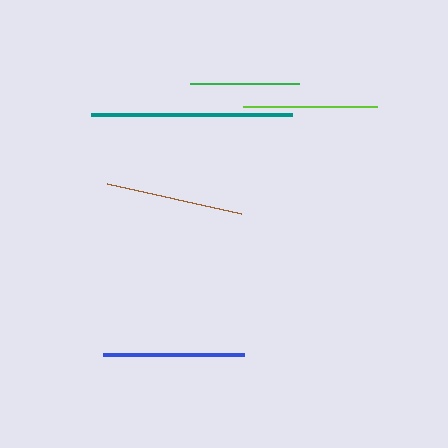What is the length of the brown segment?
The brown segment is approximately 138 pixels long.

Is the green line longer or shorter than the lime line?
The lime line is longer than the green line.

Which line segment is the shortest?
The green line is the shortest at approximately 109 pixels.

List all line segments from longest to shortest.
From longest to shortest: teal, blue, brown, lime, green.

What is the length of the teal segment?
The teal segment is approximately 201 pixels long.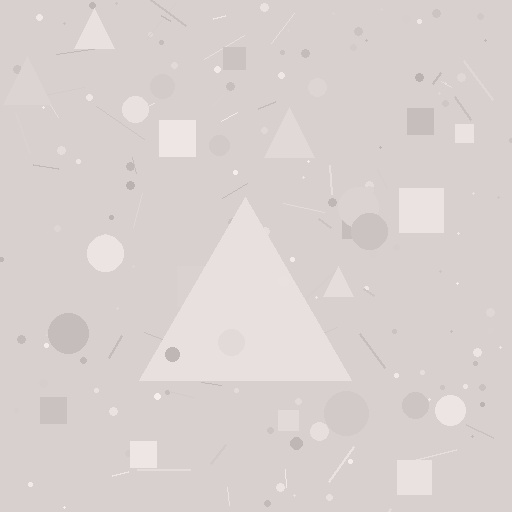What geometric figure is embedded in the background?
A triangle is embedded in the background.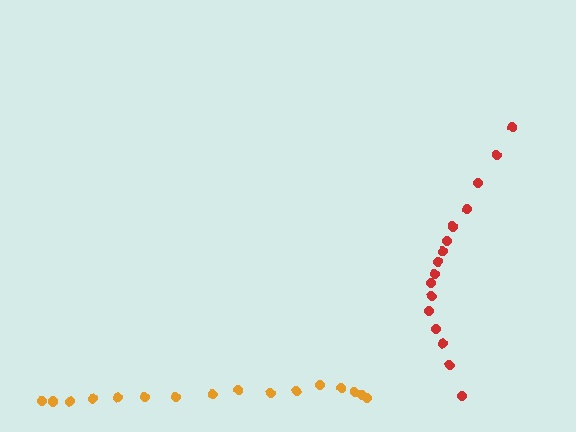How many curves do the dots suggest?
There are 2 distinct paths.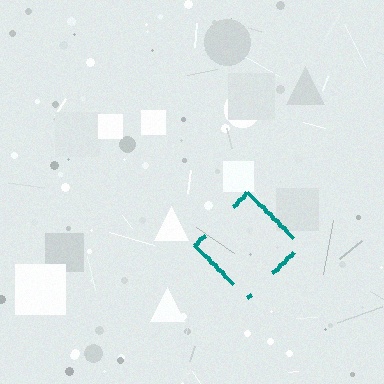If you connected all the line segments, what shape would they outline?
They would outline a diamond.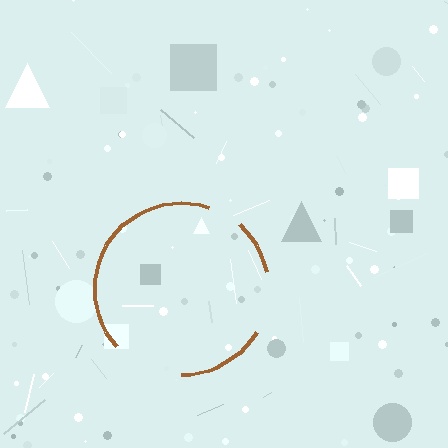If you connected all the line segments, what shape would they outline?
They would outline a circle.